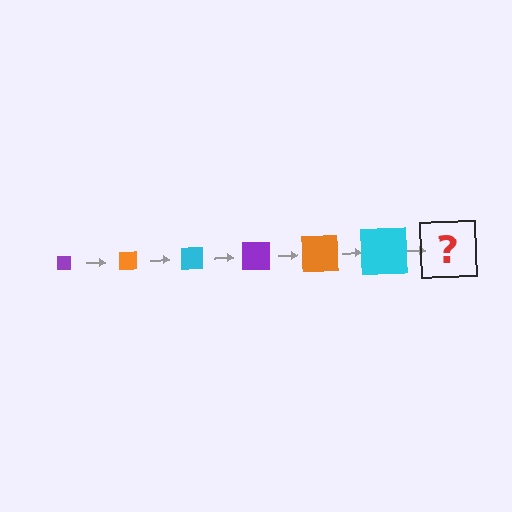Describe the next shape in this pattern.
It should be a purple square, larger than the previous one.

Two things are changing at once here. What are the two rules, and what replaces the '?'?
The two rules are that the square grows larger each step and the color cycles through purple, orange, and cyan. The '?' should be a purple square, larger than the previous one.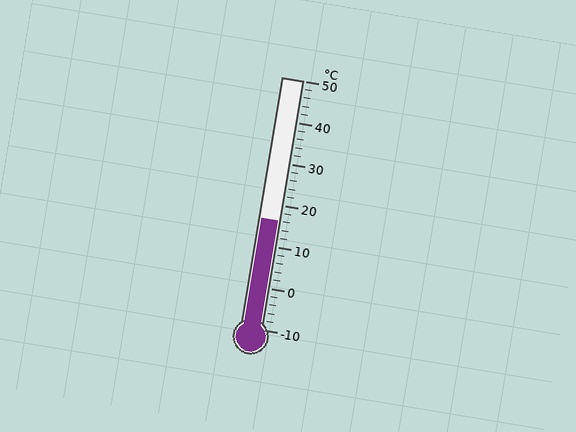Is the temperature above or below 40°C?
The temperature is below 40°C.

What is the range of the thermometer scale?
The thermometer scale ranges from -10°C to 50°C.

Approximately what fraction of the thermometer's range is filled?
The thermometer is filled to approximately 45% of its range.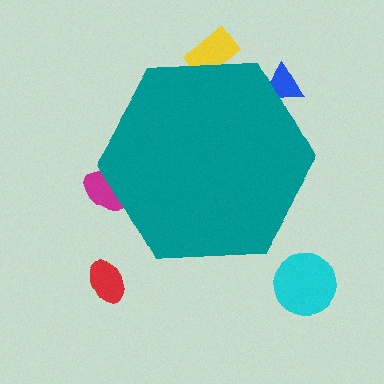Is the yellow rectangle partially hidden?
Yes, the yellow rectangle is partially hidden behind the teal hexagon.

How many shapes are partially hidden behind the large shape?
3 shapes are partially hidden.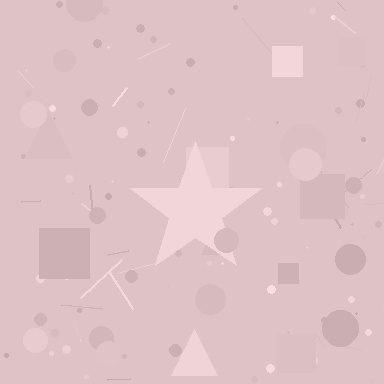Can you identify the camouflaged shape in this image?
The camouflaged shape is a star.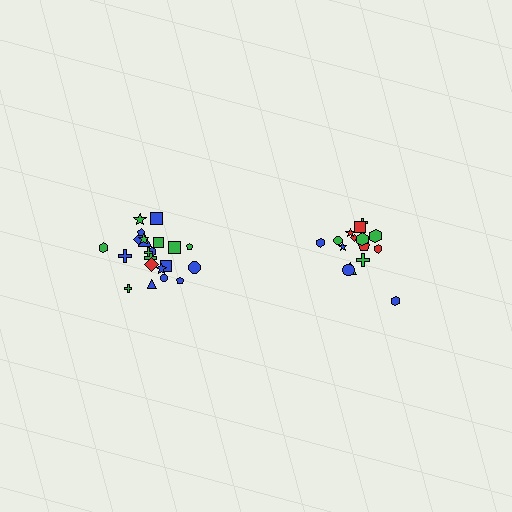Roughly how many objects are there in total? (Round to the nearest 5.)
Roughly 35 objects in total.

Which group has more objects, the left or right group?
The left group.